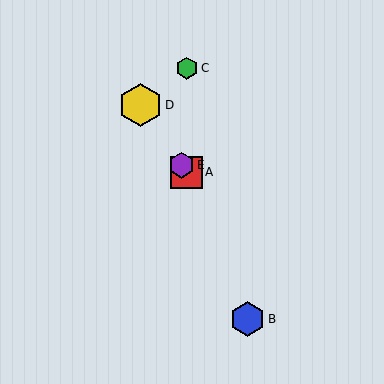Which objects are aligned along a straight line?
Objects A, D, E are aligned along a straight line.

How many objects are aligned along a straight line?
3 objects (A, D, E) are aligned along a straight line.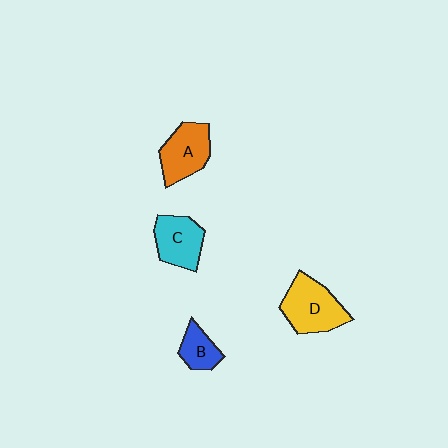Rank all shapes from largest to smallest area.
From largest to smallest: D (yellow), A (orange), C (cyan), B (blue).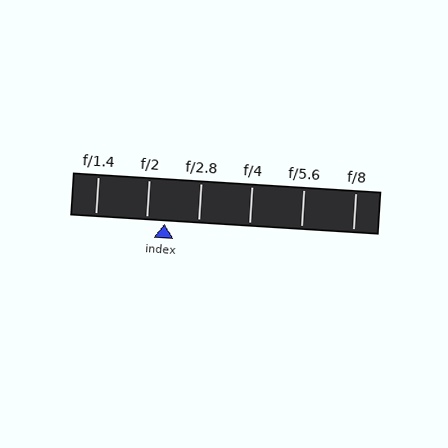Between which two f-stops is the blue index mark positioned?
The index mark is between f/2 and f/2.8.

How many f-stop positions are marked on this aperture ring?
There are 6 f-stop positions marked.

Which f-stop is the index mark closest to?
The index mark is closest to f/2.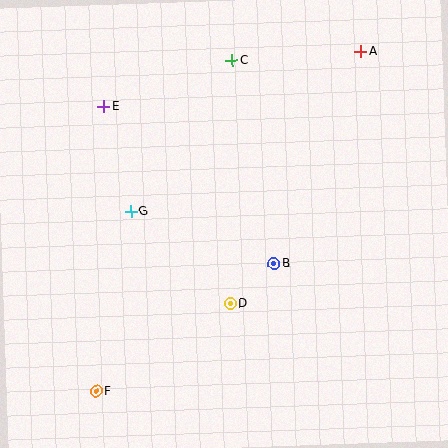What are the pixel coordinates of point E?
Point E is at (104, 106).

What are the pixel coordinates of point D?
Point D is at (230, 304).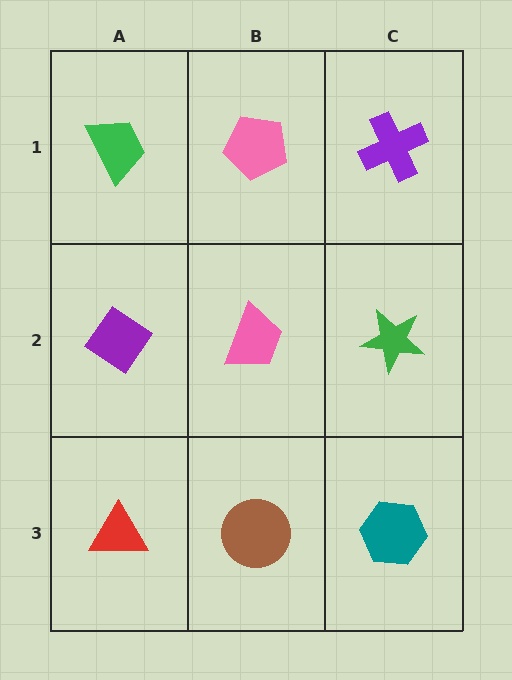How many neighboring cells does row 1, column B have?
3.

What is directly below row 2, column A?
A red triangle.